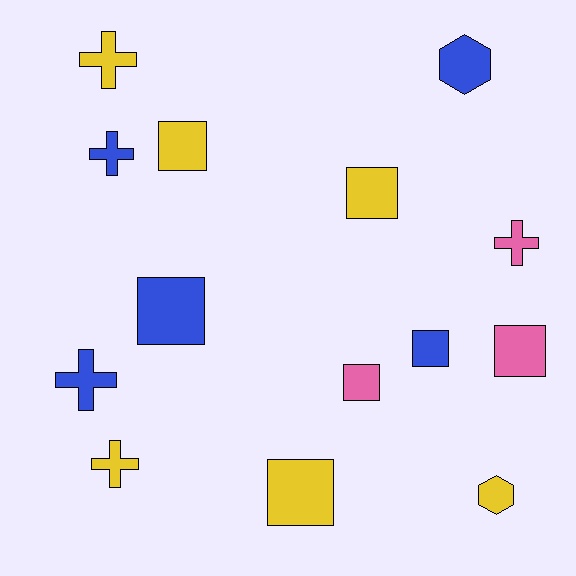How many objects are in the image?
There are 14 objects.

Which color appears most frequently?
Yellow, with 6 objects.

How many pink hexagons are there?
There are no pink hexagons.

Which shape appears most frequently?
Square, with 7 objects.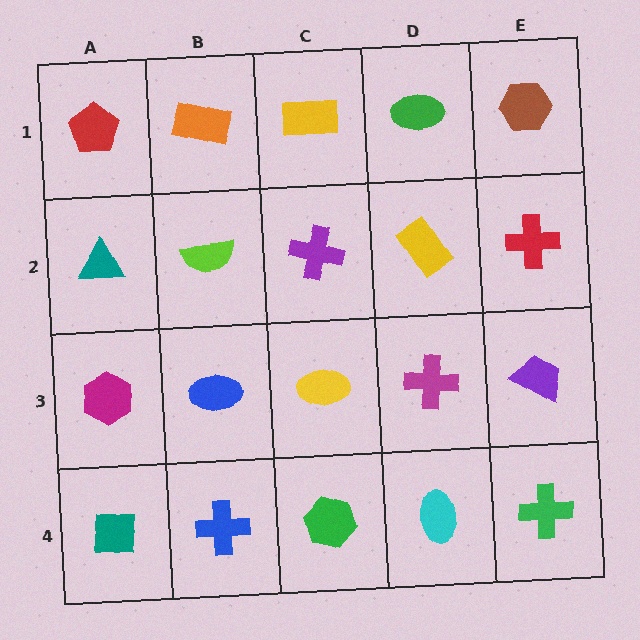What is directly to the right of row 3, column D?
A purple trapezoid.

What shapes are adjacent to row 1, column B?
A lime semicircle (row 2, column B), a red pentagon (row 1, column A), a yellow rectangle (row 1, column C).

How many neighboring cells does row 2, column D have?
4.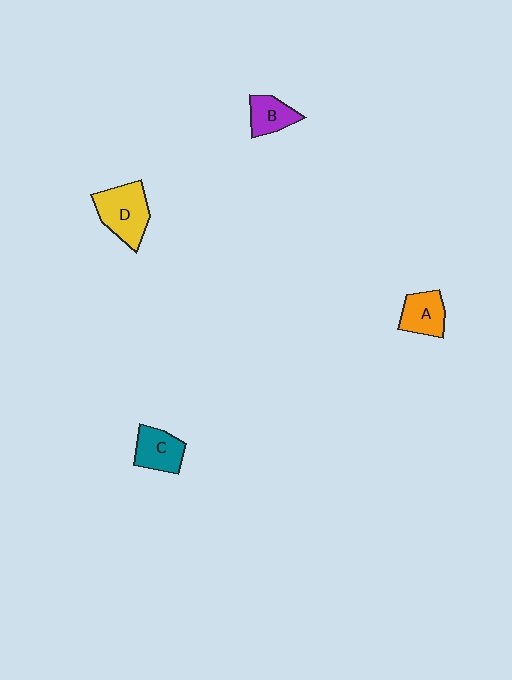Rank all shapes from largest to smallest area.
From largest to smallest: D (yellow), C (teal), A (orange), B (purple).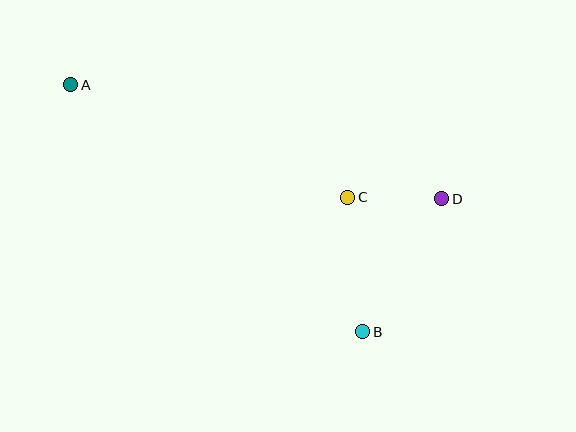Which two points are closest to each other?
Points C and D are closest to each other.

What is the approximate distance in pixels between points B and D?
The distance between B and D is approximately 155 pixels.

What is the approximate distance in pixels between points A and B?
The distance between A and B is approximately 382 pixels.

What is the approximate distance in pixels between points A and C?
The distance between A and C is approximately 299 pixels.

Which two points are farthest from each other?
Points A and D are farthest from each other.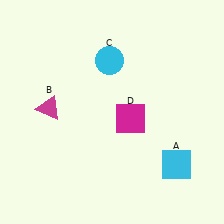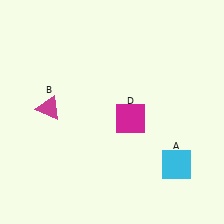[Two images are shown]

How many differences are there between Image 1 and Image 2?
There is 1 difference between the two images.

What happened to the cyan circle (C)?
The cyan circle (C) was removed in Image 2. It was in the top-left area of Image 1.